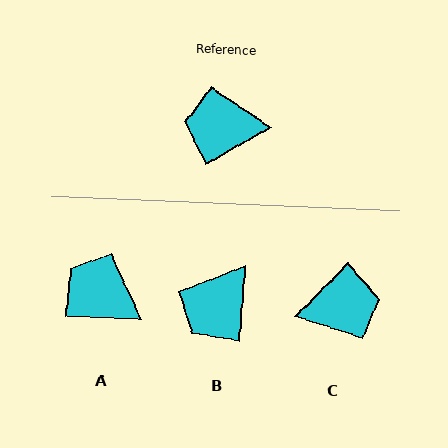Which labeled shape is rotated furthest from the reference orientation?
C, about 164 degrees away.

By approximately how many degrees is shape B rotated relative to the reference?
Approximately 55 degrees counter-clockwise.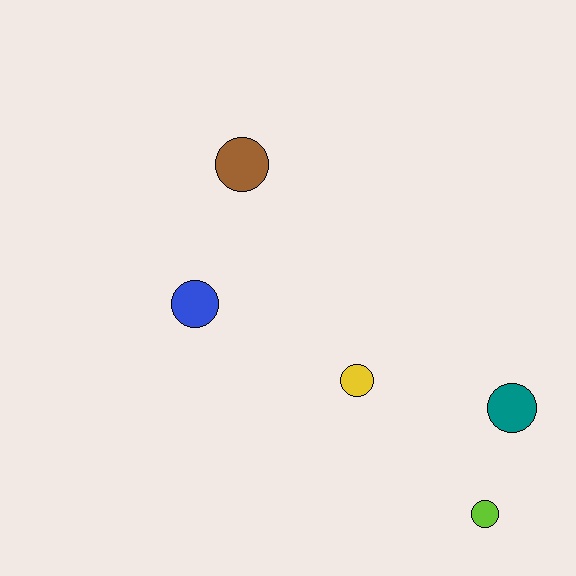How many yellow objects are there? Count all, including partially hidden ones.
There is 1 yellow object.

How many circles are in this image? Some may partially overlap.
There are 5 circles.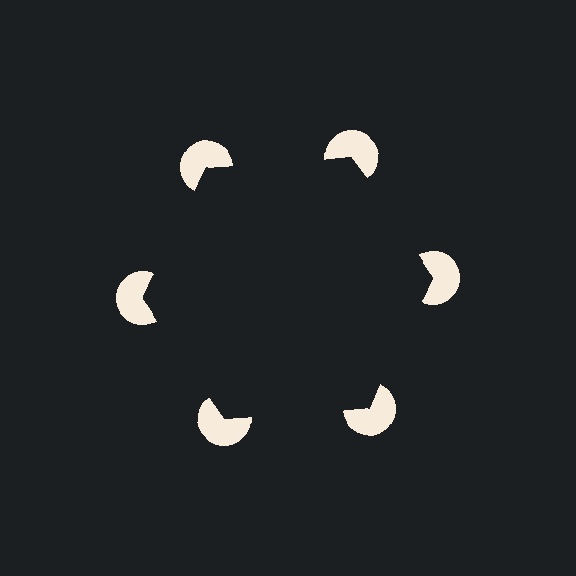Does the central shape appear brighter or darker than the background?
It typically appears slightly darker than the background, even though no actual brightness change is drawn.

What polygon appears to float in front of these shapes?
An illusory hexagon — its edges are inferred from the aligned wedge cuts in the pac-man discs, not physically drawn.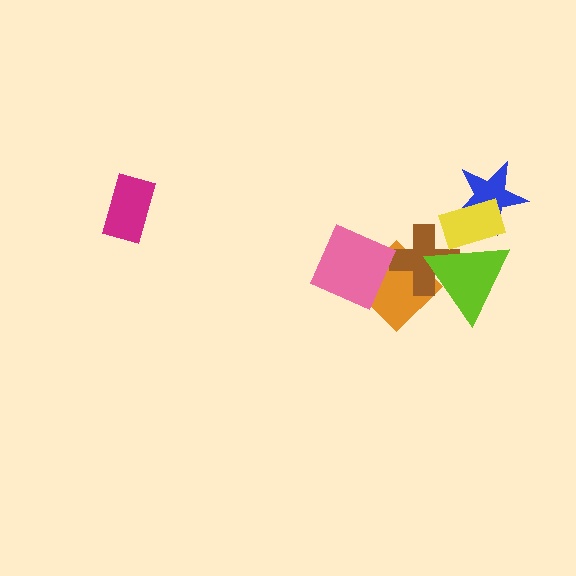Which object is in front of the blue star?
The yellow rectangle is in front of the blue star.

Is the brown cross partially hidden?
Yes, it is partially covered by another shape.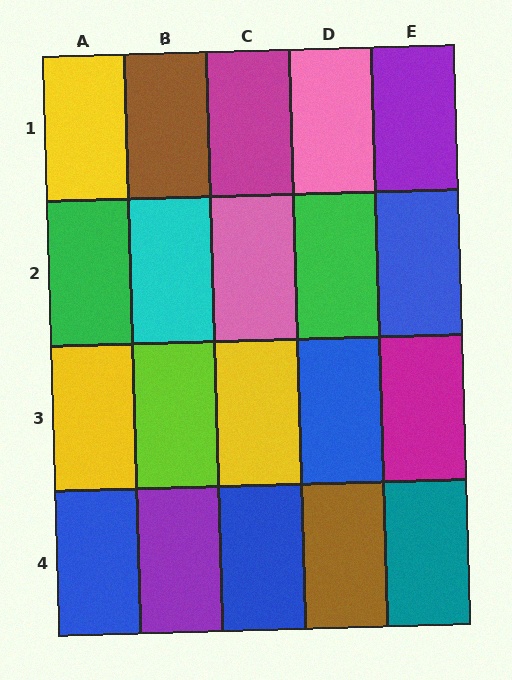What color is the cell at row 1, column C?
Magenta.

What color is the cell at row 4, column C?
Blue.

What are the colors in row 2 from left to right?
Green, cyan, pink, green, blue.